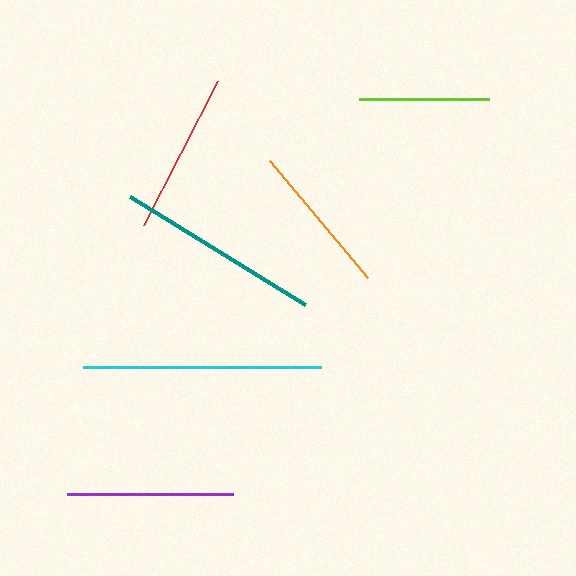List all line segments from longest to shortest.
From longest to shortest: cyan, teal, purple, red, orange, lime.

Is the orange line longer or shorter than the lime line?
The orange line is longer than the lime line.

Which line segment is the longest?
The cyan line is the longest at approximately 239 pixels.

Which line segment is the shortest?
The lime line is the shortest at approximately 131 pixels.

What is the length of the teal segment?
The teal segment is approximately 206 pixels long.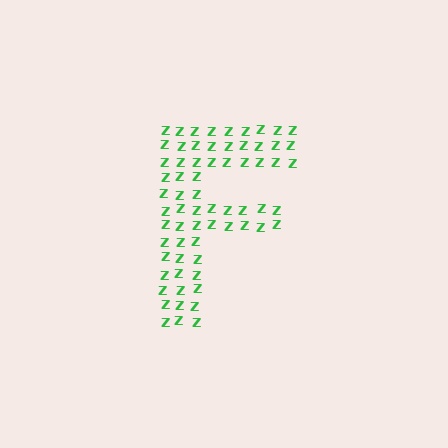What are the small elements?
The small elements are letter Z's.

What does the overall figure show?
The overall figure shows the letter F.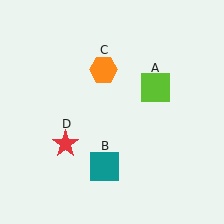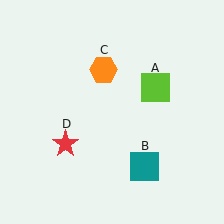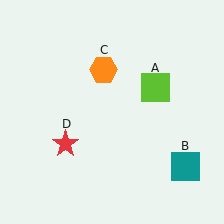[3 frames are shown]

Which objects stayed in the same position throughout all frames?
Lime square (object A) and orange hexagon (object C) and red star (object D) remained stationary.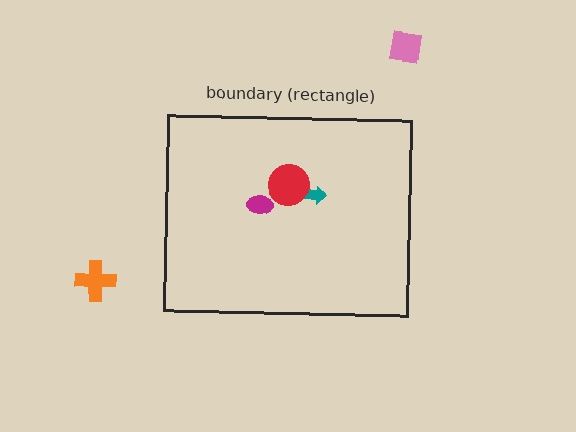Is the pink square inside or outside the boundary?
Outside.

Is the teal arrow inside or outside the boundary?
Inside.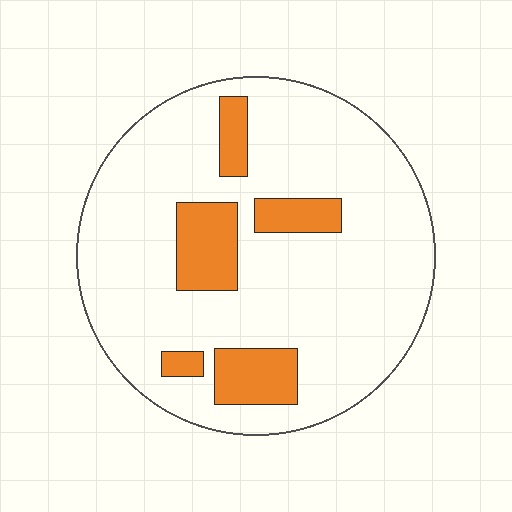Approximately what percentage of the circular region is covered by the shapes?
Approximately 15%.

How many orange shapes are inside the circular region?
5.